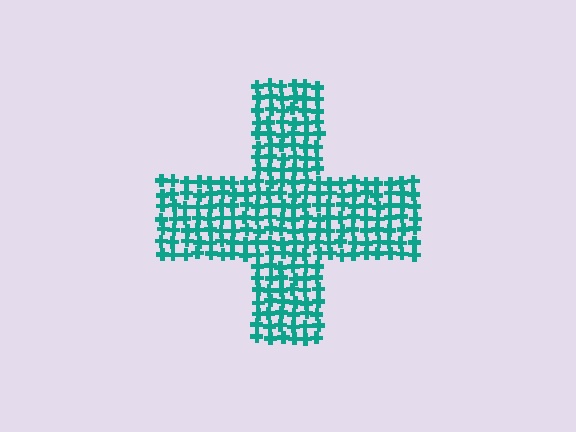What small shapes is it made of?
It is made of small crosses.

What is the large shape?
The large shape is a cross.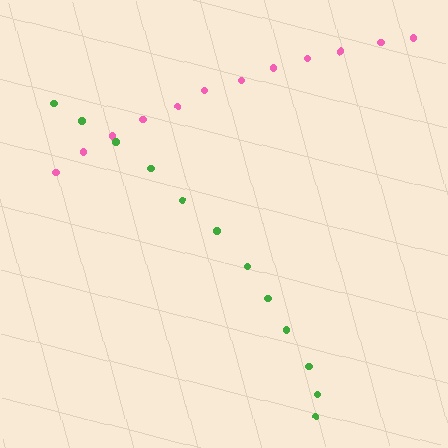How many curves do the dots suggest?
There are 2 distinct paths.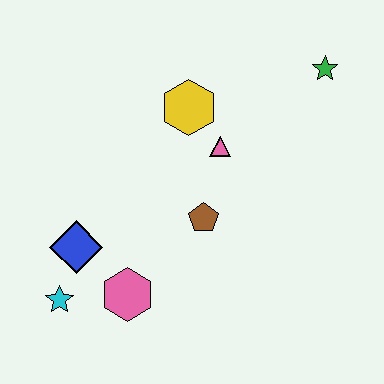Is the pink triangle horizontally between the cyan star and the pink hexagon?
No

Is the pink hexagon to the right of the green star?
No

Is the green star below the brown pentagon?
No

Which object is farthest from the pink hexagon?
The green star is farthest from the pink hexagon.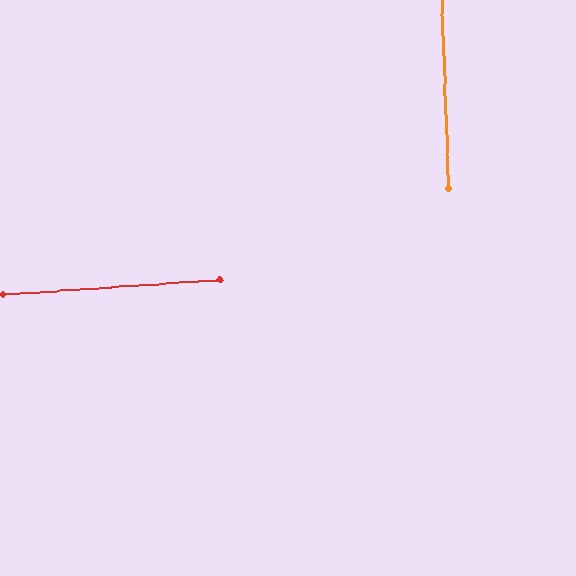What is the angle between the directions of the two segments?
Approximately 88 degrees.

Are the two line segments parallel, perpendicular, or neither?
Perpendicular — they meet at approximately 88°.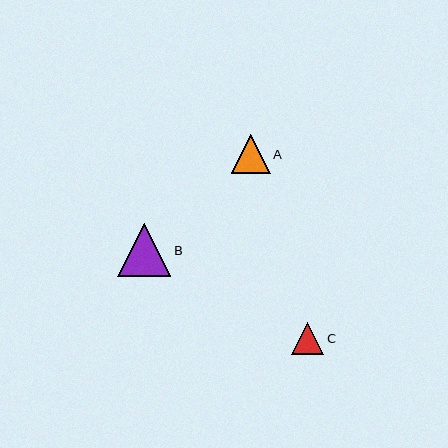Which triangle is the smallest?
Triangle C is the smallest with a size of approximately 32 pixels.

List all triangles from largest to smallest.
From largest to smallest: B, A, C.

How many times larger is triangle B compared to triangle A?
Triangle B is approximately 1.4 times the size of triangle A.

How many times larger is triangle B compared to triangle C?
Triangle B is approximately 1.7 times the size of triangle C.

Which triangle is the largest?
Triangle B is the largest with a size of approximately 53 pixels.